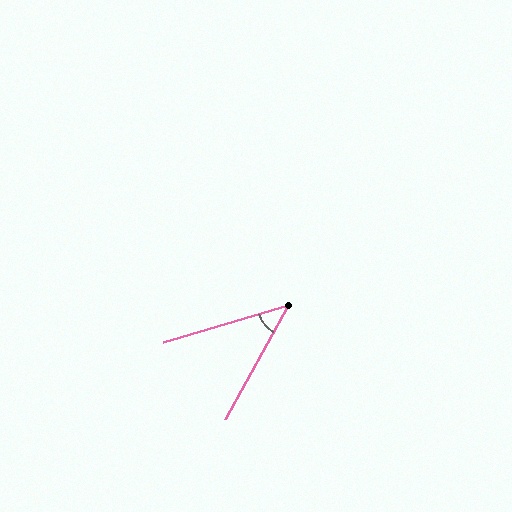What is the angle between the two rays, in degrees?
Approximately 44 degrees.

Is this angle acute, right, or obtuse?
It is acute.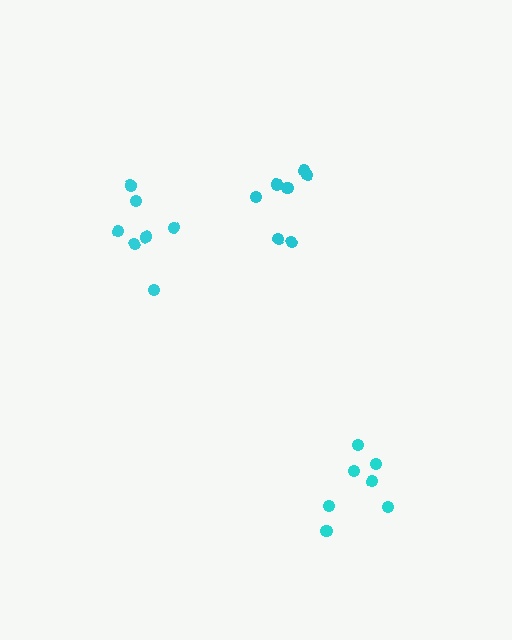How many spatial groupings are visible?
There are 3 spatial groupings.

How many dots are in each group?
Group 1: 7 dots, Group 2: 7 dots, Group 3: 7 dots (21 total).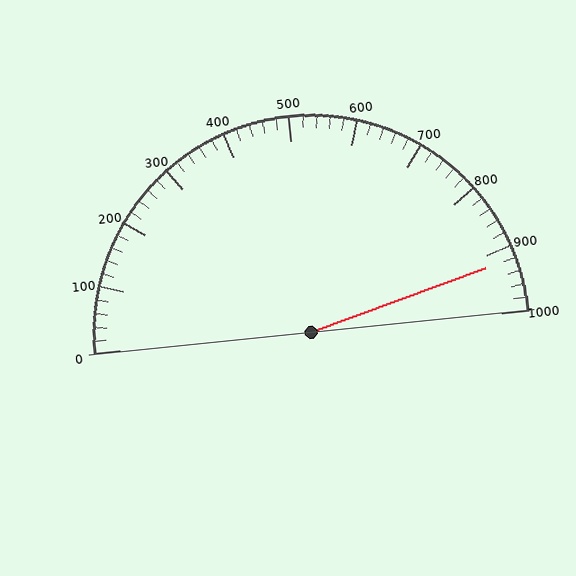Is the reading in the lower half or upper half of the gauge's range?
The reading is in the upper half of the range (0 to 1000).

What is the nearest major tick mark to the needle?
The nearest major tick mark is 900.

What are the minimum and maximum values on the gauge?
The gauge ranges from 0 to 1000.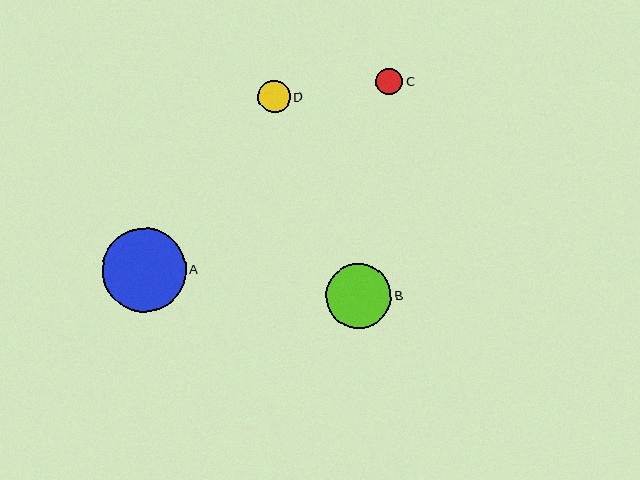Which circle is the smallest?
Circle C is the smallest with a size of approximately 27 pixels.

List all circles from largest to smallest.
From largest to smallest: A, B, D, C.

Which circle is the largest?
Circle A is the largest with a size of approximately 84 pixels.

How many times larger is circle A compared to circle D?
Circle A is approximately 2.6 times the size of circle D.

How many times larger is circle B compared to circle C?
Circle B is approximately 2.4 times the size of circle C.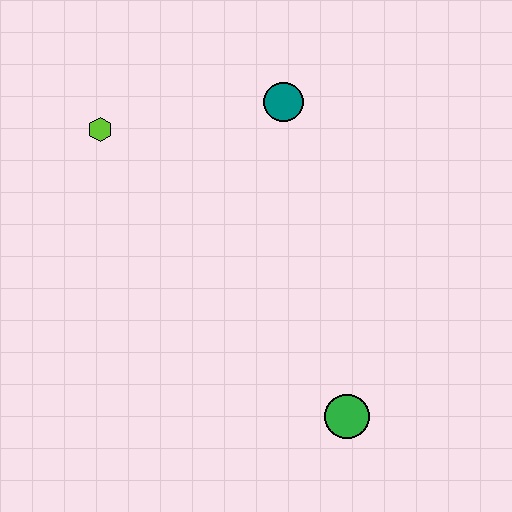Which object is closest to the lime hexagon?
The teal circle is closest to the lime hexagon.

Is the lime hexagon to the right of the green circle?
No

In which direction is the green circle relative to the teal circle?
The green circle is below the teal circle.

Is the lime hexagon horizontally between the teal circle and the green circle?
No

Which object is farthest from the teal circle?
The green circle is farthest from the teal circle.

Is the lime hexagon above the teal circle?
No